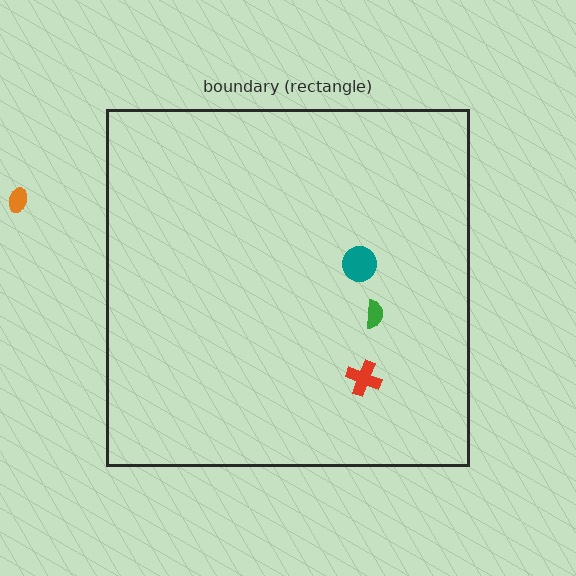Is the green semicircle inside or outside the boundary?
Inside.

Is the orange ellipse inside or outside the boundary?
Outside.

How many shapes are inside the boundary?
3 inside, 1 outside.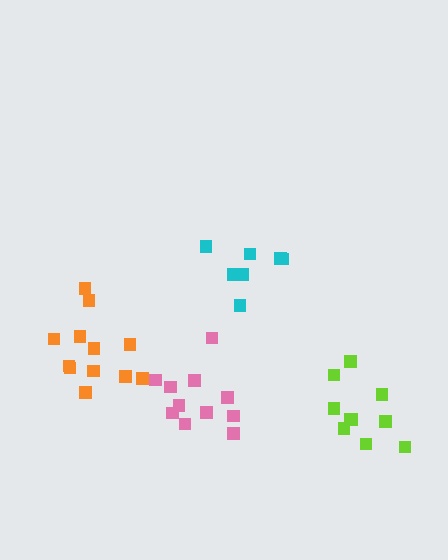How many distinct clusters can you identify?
There are 4 distinct clusters.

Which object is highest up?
The cyan cluster is topmost.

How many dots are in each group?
Group 1: 11 dots, Group 2: 12 dots, Group 3: 10 dots, Group 4: 7 dots (40 total).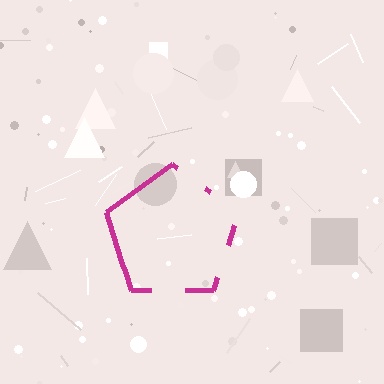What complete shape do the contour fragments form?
The contour fragments form a pentagon.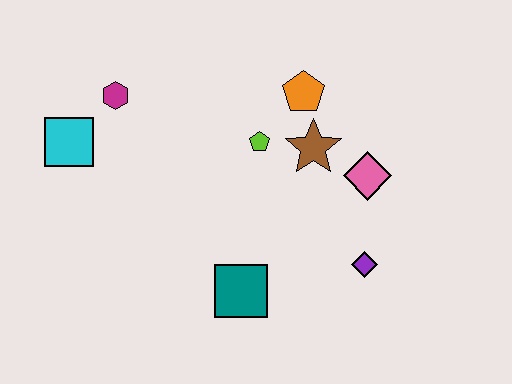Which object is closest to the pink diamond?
The brown star is closest to the pink diamond.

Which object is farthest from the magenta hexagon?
The purple diamond is farthest from the magenta hexagon.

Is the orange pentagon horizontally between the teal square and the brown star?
Yes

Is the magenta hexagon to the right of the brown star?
No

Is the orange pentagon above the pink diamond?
Yes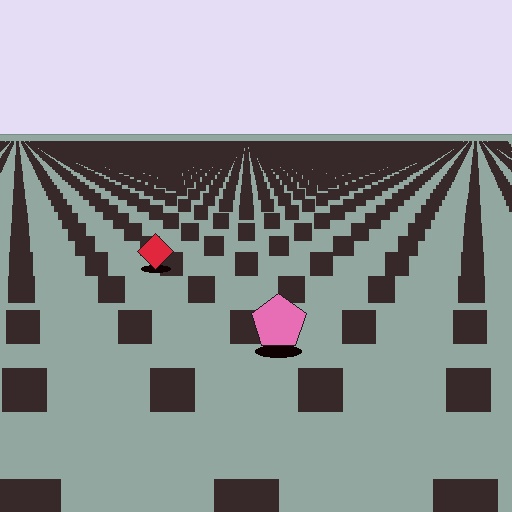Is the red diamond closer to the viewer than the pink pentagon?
No. The pink pentagon is closer — you can tell from the texture gradient: the ground texture is coarser near it.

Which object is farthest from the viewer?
The red diamond is farthest from the viewer. It appears smaller and the ground texture around it is denser.